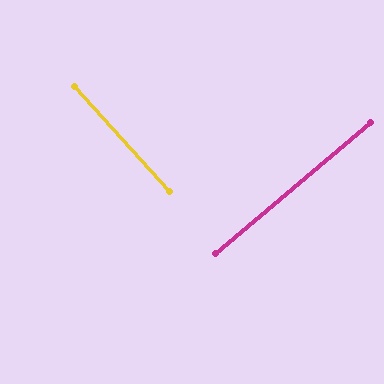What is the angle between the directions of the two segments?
Approximately 88 degrees.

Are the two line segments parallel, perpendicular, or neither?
Perpendicular — they meet at approximately 88°.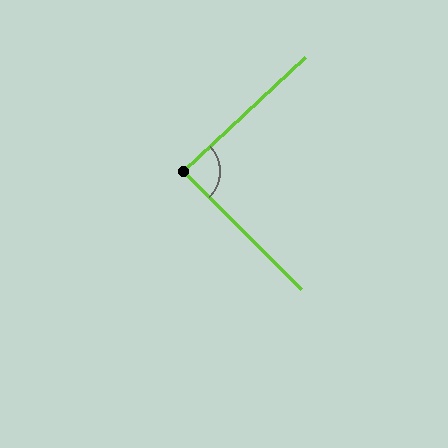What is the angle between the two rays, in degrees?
Approximately 88 degrees.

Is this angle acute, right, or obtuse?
It is approximately a right angle.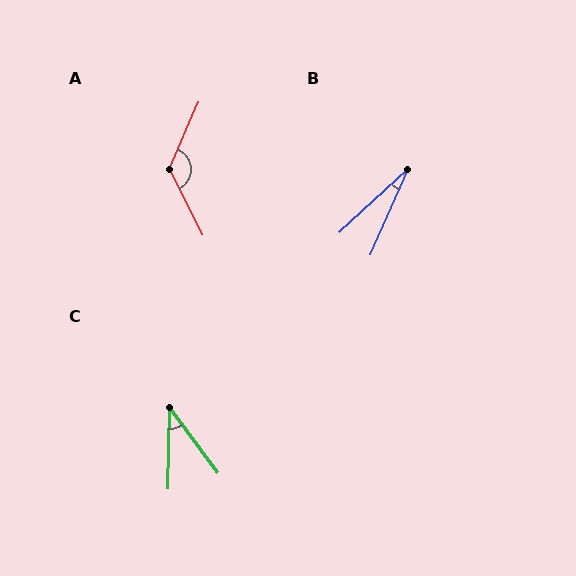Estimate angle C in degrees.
Approximately 38 degrees.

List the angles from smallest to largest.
B (24°), C (38°), A (129°).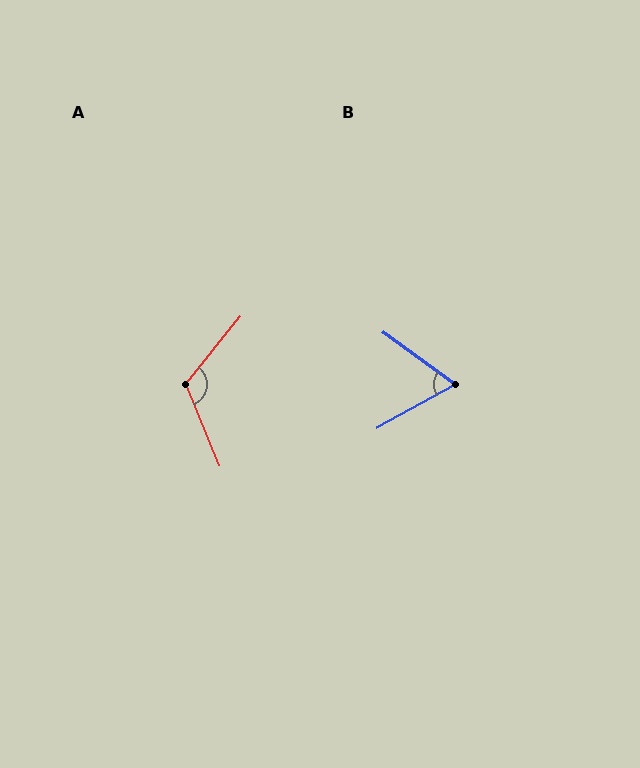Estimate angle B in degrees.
Approximately 65 degrees.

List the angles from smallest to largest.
B (65°), A (119°).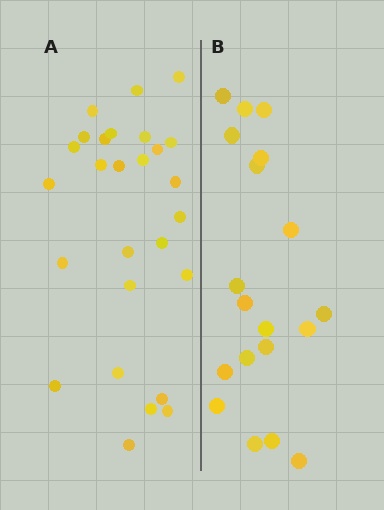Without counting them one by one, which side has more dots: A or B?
Region A (the left region) has more dots.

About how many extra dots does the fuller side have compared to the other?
Region A has roughly 8 or so more dots than region B.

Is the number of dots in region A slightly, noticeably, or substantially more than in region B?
Region A has noticeably more, but not dramatically so. The ratio is roughly 1.4 to 1.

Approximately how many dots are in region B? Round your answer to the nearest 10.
About 20 dots. (The exact count is 19, which rounds to 20.)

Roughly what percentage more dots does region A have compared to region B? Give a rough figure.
About 40% more.